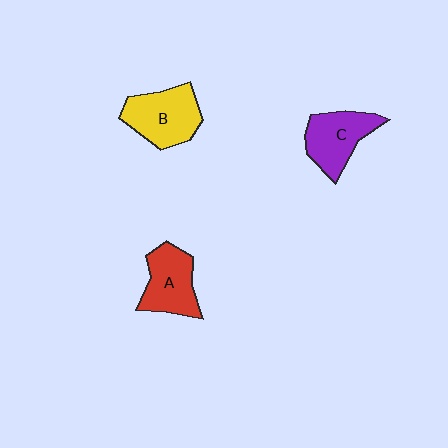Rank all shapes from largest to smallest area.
From largest to smallest: B (yellow), A (red), C (purple).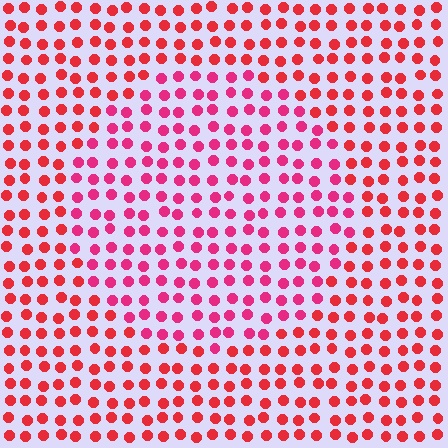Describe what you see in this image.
The image is filled with small red elements in a uniform arrangement. A circle-shaped region is visible where the elements are tinted to a slightly different hue, forming a subtle color boundary.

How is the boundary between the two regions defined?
The boundary is defined purely by a slight shift in hue (about 24 degrees). Spacing, size, and orientation are identical on both sides.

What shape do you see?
I see a circle.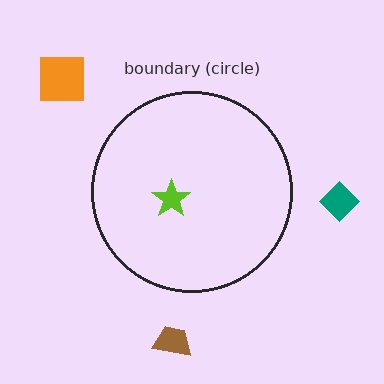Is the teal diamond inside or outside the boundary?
Outside.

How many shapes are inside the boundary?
1 inside, 3 outside.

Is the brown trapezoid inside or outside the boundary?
Outside.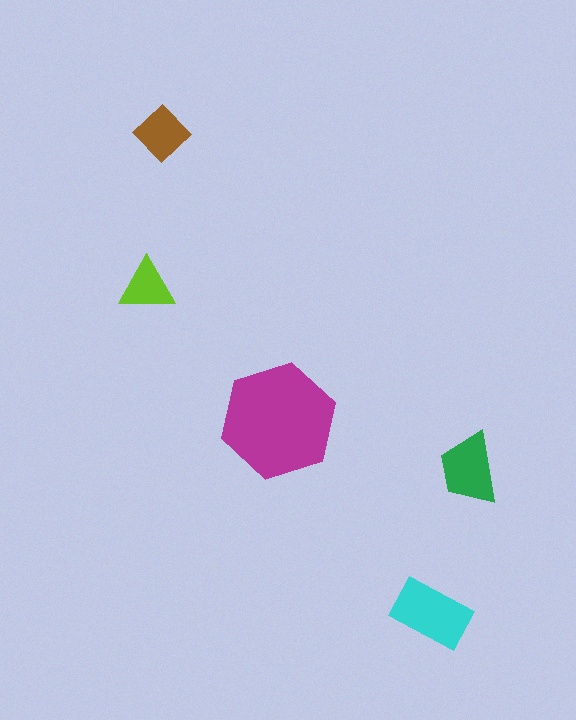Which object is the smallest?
The lime triangle.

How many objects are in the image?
There are 5 objects in the image.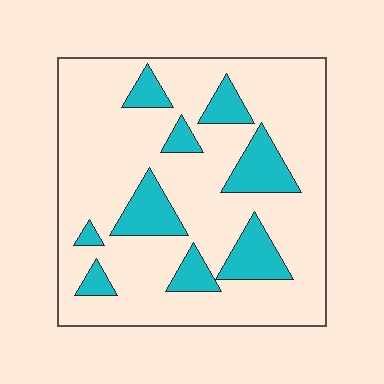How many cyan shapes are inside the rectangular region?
9.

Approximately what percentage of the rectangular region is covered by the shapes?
Approximately 20%.